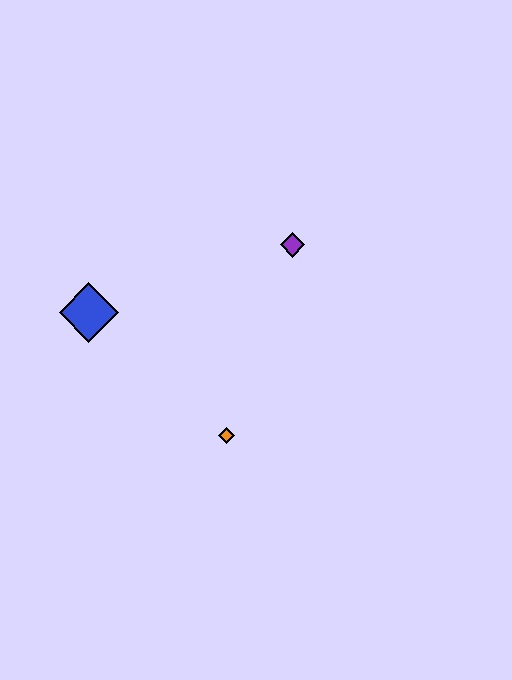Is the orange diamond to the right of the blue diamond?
Yes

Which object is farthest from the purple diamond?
The blue diamond is farthest from the purple diamond.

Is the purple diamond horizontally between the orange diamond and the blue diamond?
No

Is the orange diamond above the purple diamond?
No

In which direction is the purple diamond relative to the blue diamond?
The purple diamond is to the right of the blue diamond.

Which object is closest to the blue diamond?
The orange diamond is closest to the blue diamond.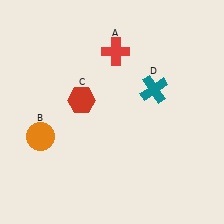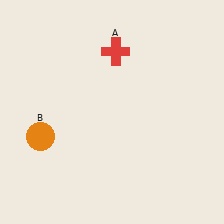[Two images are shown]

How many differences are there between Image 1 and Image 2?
There are 2 differences between the two images.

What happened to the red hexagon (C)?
The red hexagon (C) was removed in Image 2. It was in the top-left area of Image 1.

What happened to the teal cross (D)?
The teal cross (D) was removed in Image 2. It was in the top-right area of Image 1.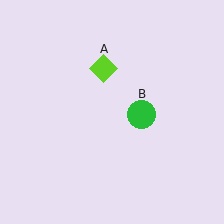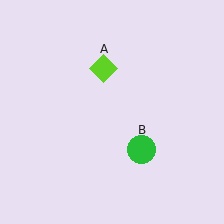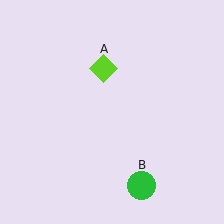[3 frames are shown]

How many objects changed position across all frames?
1 object changed position: green circle (object B).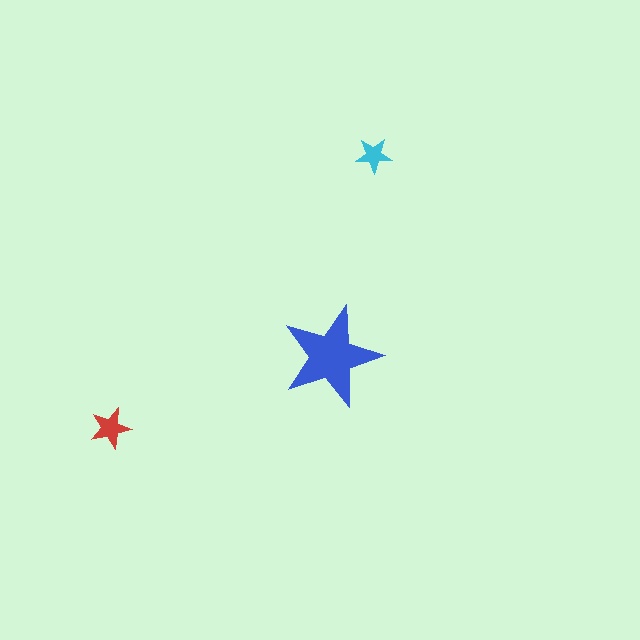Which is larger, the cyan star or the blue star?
The blue one.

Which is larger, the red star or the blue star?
The blue one.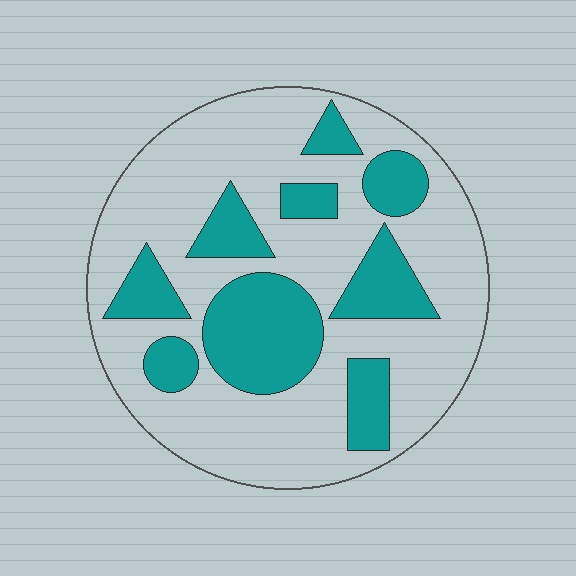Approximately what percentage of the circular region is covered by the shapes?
Approximately 30%.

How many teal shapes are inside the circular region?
9.